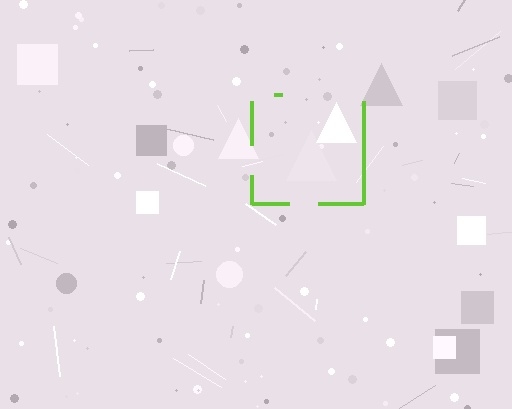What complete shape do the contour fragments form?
The contour fragments form a square.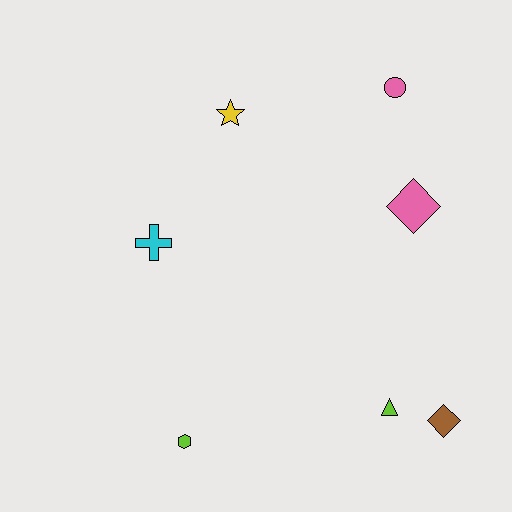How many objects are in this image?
There are 7 objects.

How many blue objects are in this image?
There are no blue objects.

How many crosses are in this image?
There is 1 cross.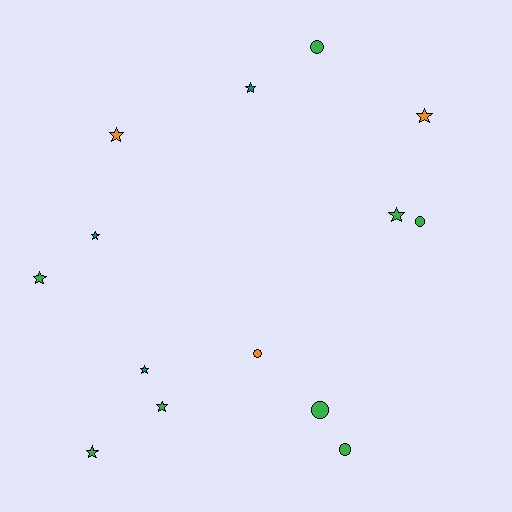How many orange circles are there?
There is 1 orange circle.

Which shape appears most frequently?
Star, with 9 objects.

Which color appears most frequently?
Green, with 8 objects.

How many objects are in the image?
There are 14 objects.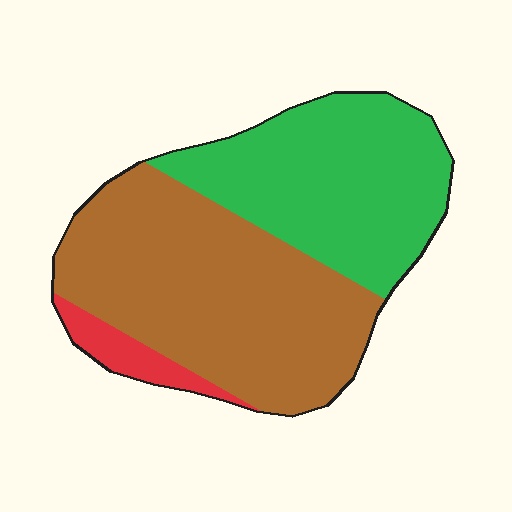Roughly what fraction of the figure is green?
Green covers roughly 40% of the figure.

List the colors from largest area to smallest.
From largest to smallest: brown, green, red.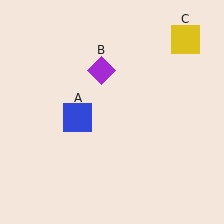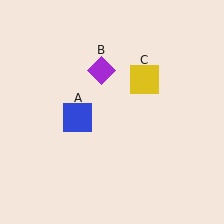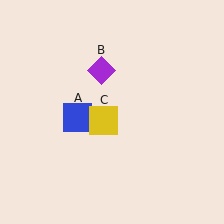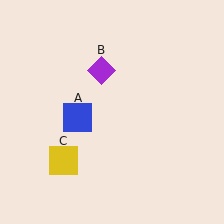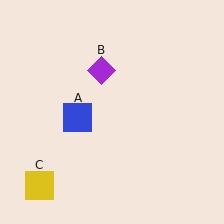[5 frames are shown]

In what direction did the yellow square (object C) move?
The yellow square (object C) moved down and to the left.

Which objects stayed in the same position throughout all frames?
Blue square (object A) and purple diamond (object B) remained stationary.